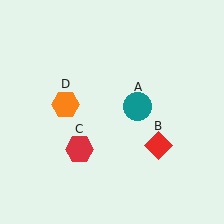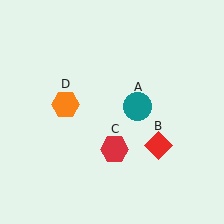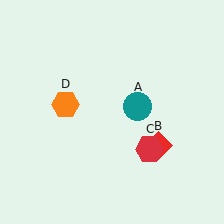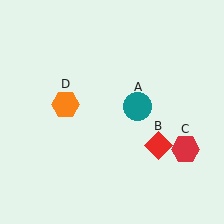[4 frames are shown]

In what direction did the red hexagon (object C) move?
The red hexagon (object C) moved right.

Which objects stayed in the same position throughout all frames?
Teal circle (object A) and red diamond (object B) and orange hexagon (object D) remained stationary.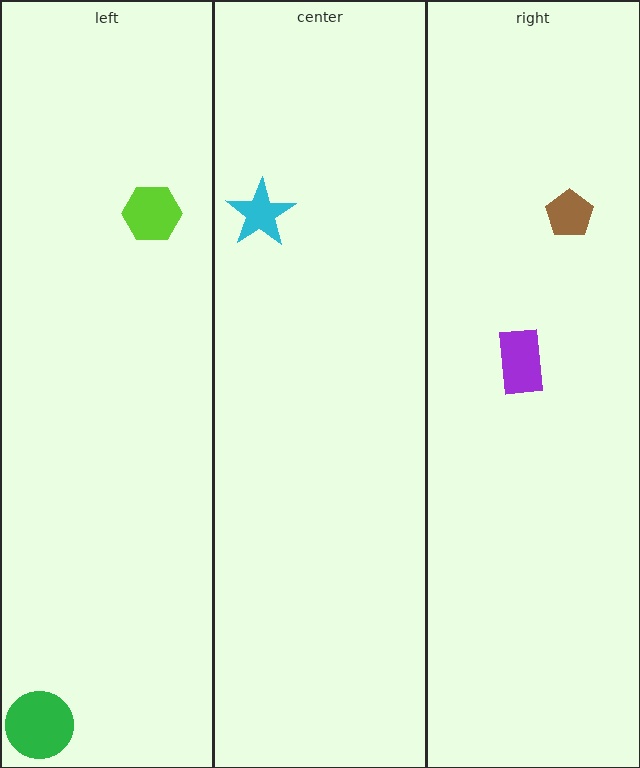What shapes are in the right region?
The brown pentagon, the purple rectangle.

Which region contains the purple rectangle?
The right region.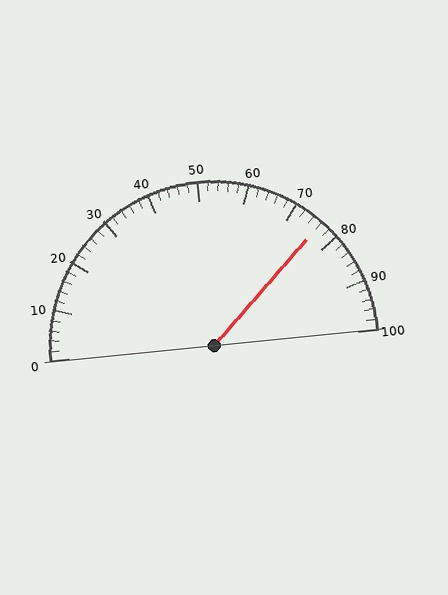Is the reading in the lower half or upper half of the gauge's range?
The reading is in the upper half of the range (0 to 100).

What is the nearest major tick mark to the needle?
The nearest major tick mark is 80.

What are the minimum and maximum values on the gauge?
The gauge ranges from 0 to 100.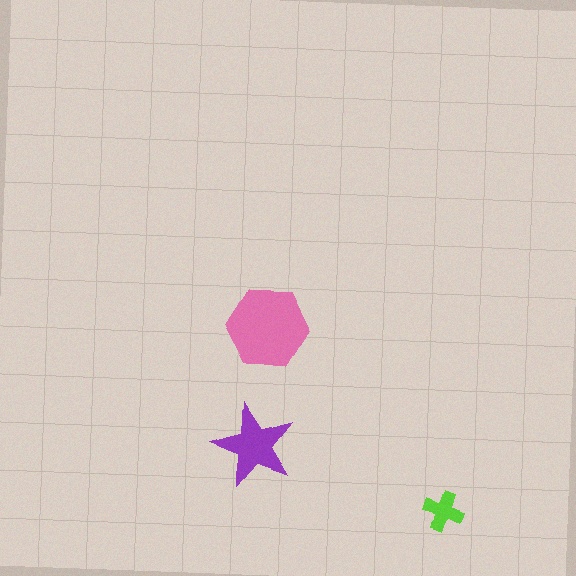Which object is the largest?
The pink hexagon.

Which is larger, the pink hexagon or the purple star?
The pink hexagon.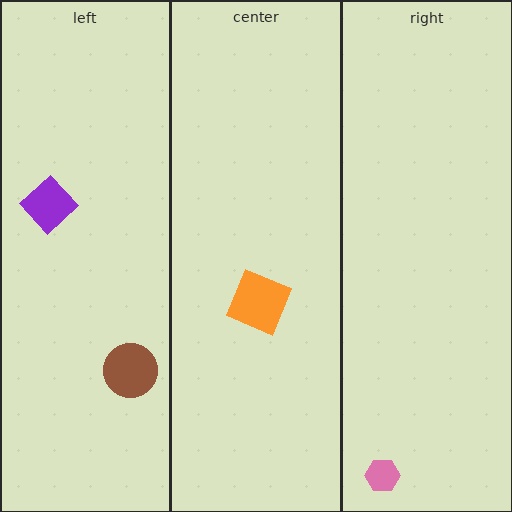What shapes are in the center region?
The orange square.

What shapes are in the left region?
The brown circle, the purple diamond.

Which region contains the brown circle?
The left region.